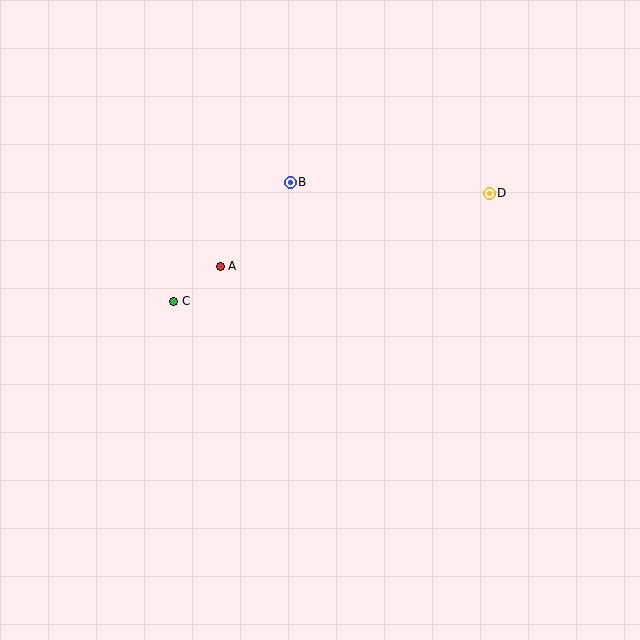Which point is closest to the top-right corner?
Point D is closest to the top-right corner.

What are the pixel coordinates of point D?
Point D is at (489, 193).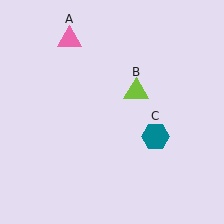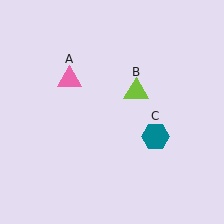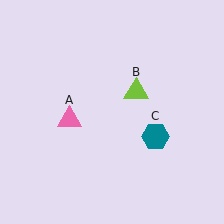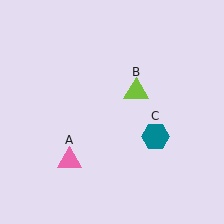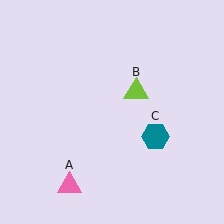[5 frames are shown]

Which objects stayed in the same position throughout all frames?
Lime triangle (object B) and teal hexagon (object C) remained stationary.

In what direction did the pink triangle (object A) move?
The pink triangle (object A) moved down.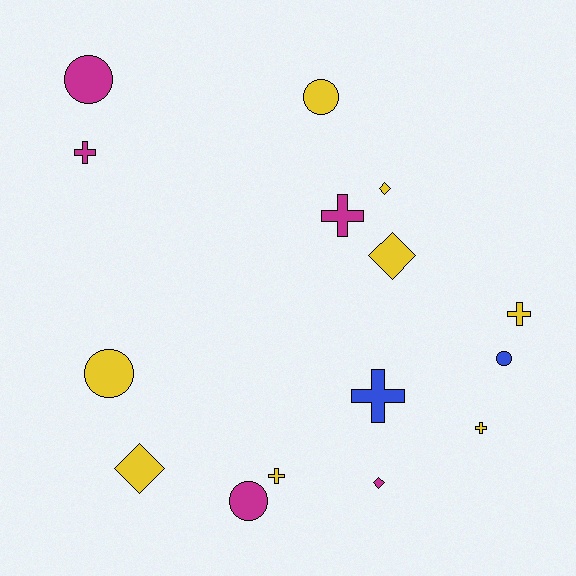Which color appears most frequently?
Yellow, with 8 objects.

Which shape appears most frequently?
Cross, with 6 objects.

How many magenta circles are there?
There are 2 magenta circles.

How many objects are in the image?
There are 15 objects.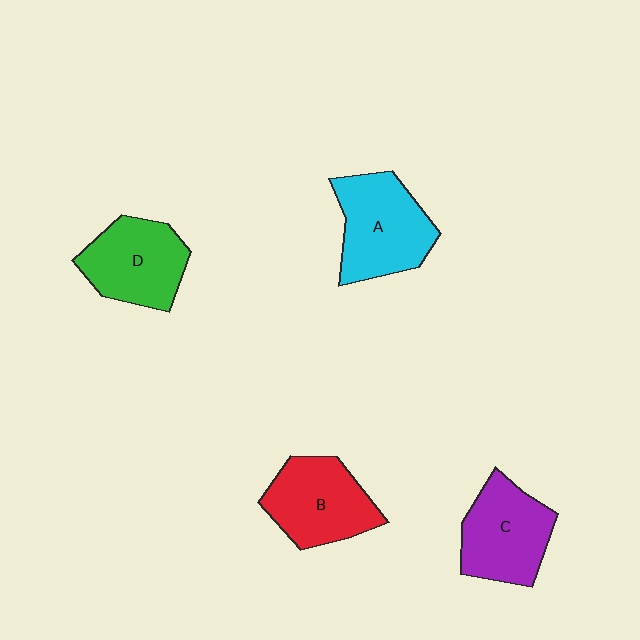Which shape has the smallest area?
Shape D (green).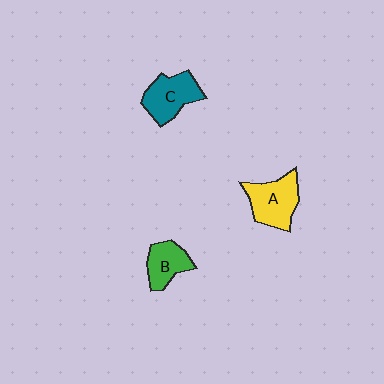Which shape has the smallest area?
Shape B (green).